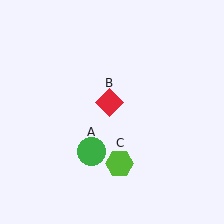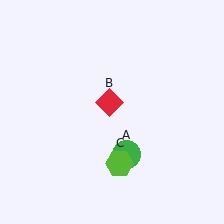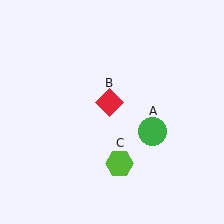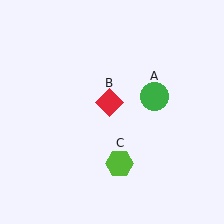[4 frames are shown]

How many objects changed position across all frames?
1 object changed position: green circle (object A).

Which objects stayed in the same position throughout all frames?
Red diamond (object B) and lime hexagon (object C) remained stationary.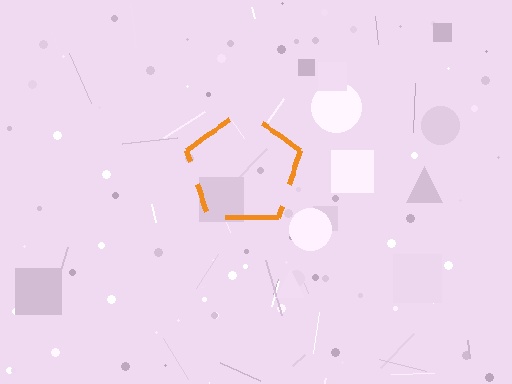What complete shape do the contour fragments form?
The contour fragments form a pentagon.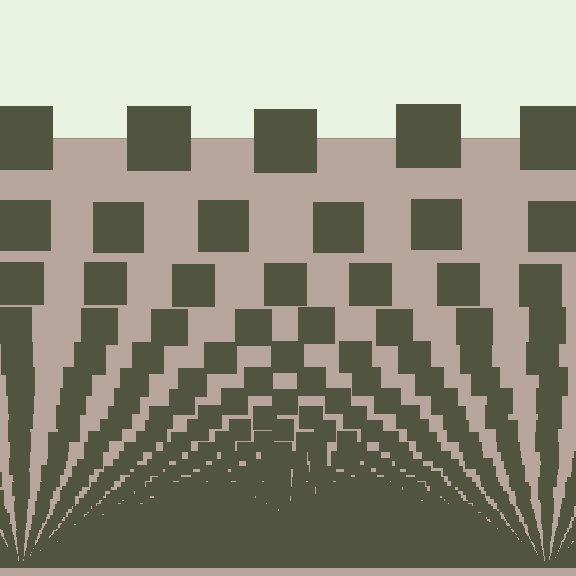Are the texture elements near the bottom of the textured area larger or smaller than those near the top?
Smaller. The gradient is inverted — elements near the bottom are smaller and denser.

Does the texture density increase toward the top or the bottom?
Density increases toward the bottom.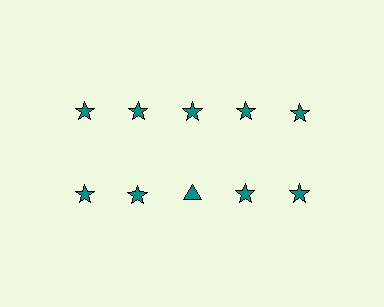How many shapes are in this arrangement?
There are 10 shapes arranged in a grid pattern.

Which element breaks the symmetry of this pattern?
The teal triangle in the second row, center column breaks the symmetry. All other shapes are teal stars.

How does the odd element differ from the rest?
It has a different shape: triangle instead of star.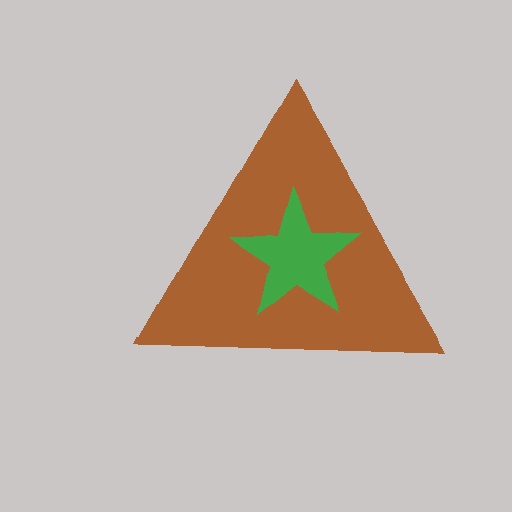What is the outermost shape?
The brown triangle.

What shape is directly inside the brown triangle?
The green star.